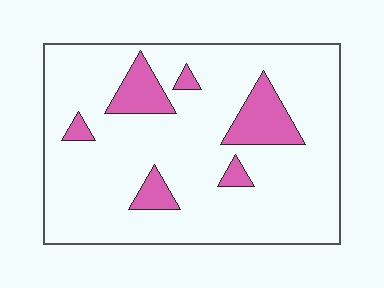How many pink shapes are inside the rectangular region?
6.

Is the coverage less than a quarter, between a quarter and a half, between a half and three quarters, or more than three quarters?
Less than a quarter.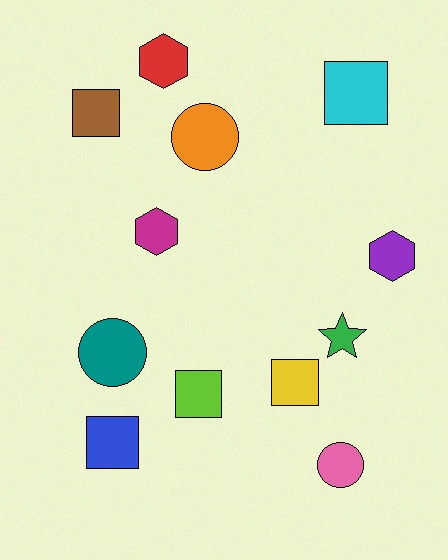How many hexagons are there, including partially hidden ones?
There are 3 hexagons.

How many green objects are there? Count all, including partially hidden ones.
There is 1 green object.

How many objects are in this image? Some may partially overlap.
There are 12 objects.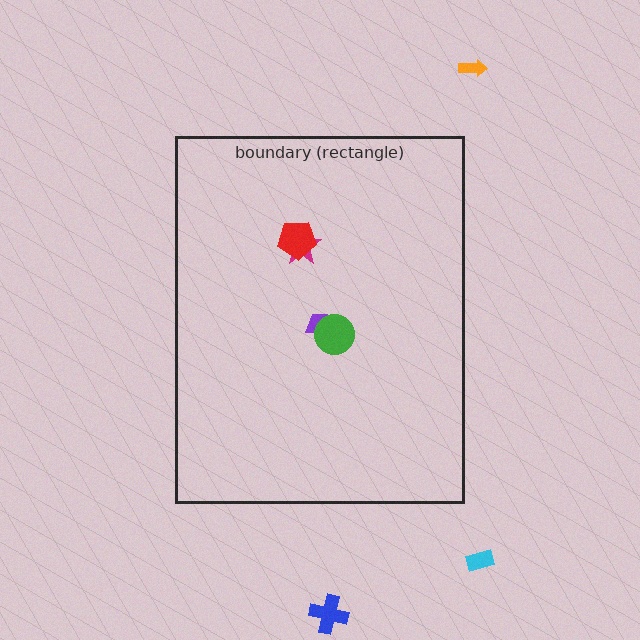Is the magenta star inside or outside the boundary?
Inside.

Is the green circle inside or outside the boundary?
Inside.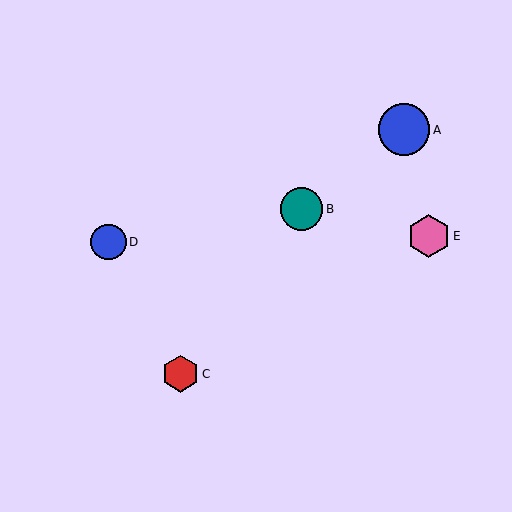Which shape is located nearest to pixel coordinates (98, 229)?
The blue circle (labeled D) at (108, 242) is nearest to that location.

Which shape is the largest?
The blue circle (labeled A) is the largest.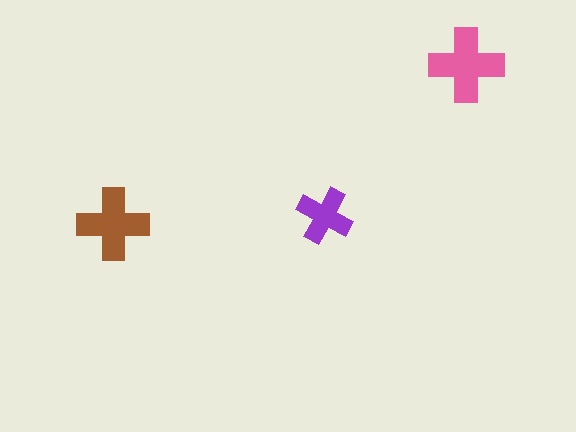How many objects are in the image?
There are 3 objects in the image.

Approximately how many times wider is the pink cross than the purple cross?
About 1.5 times wider.